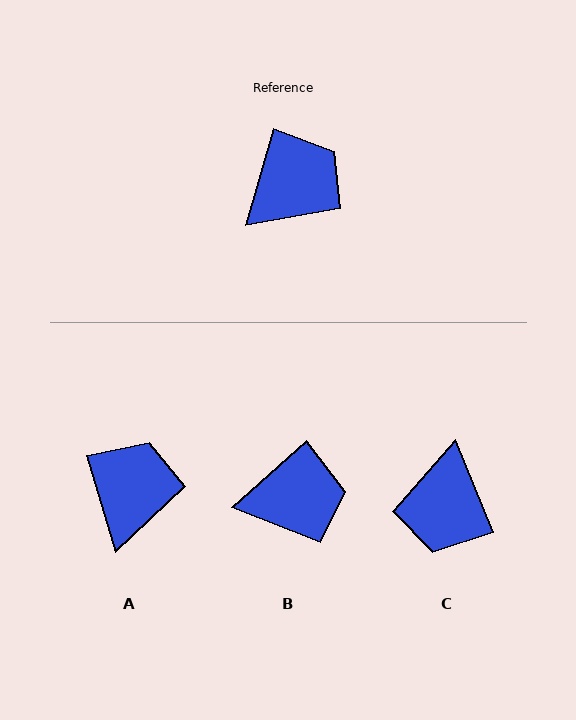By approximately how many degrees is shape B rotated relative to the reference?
Approximately 32 degrees clockwise.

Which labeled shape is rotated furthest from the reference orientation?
C, about 141 degrees away.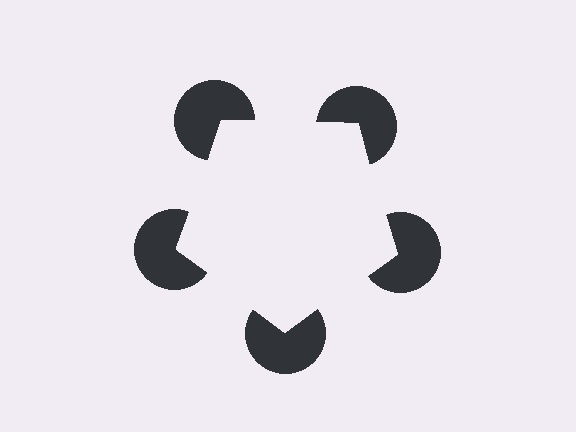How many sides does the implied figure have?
5 sides.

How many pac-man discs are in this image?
There are 5 — one at each vertex of the illusory pentagon.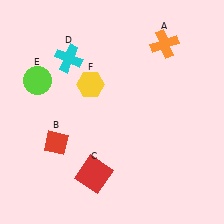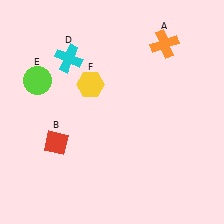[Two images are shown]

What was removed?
The red square (C) was removed in Image 2.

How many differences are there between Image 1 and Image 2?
There is 1 difference between the two images.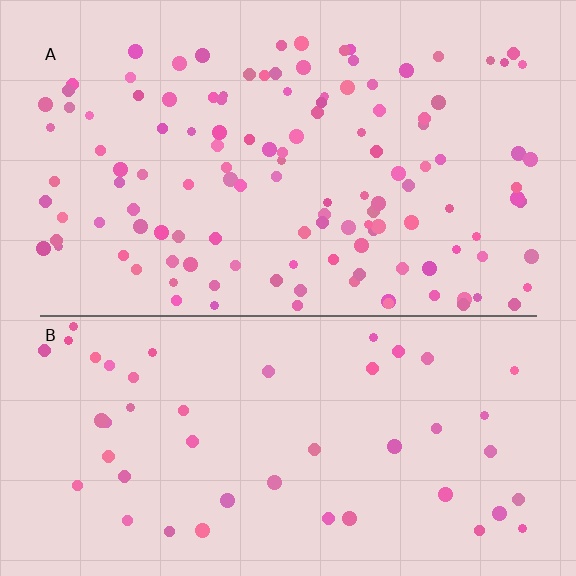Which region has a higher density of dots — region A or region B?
A (the top).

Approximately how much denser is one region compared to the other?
Approximately 2.6× — region A over region B.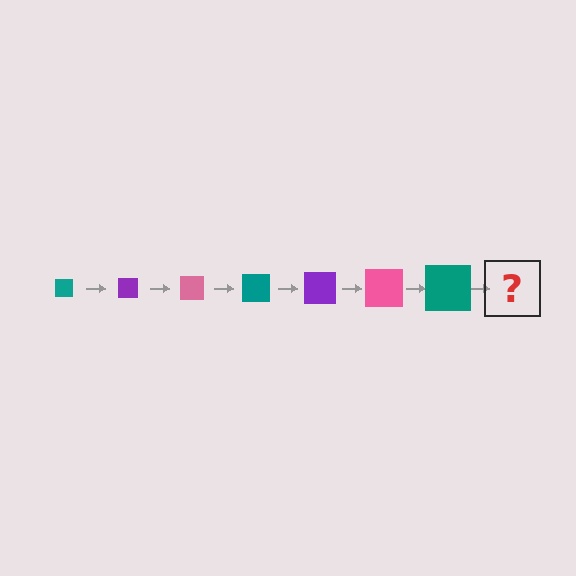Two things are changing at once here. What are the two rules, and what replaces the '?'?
The two rules are that the square grows larger each step and the color cycles through teal, purple, and pink. The '?' should be a purple square, larger than the previous one.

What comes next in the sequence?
The next element should be a purple square, larger than the previous one.